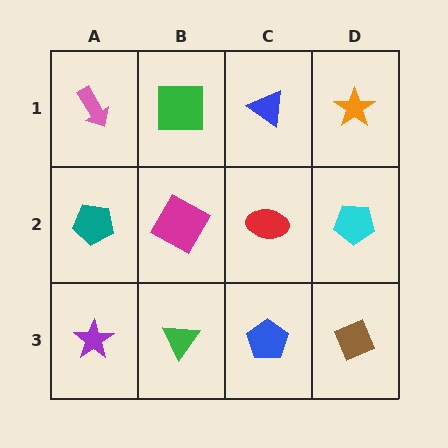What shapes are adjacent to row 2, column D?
An orange star (row 1, column D), a brown diamond (row 3, column D), a red ellipse (row 2, column C).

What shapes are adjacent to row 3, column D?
A cyan pentagon (row 2, column D), a blue pentagon (row 3, column C).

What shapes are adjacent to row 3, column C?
A red ellipse (row 2, column C), a green triangle (row 3, column B), a brown diamond (row 3, column D).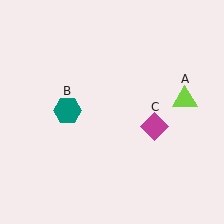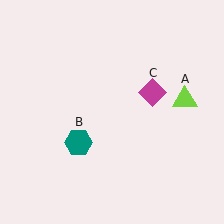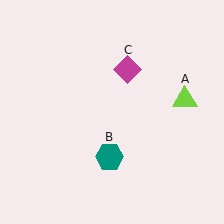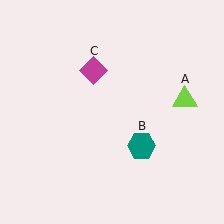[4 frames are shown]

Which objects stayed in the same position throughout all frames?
Lime triangle (object A) remained stationary.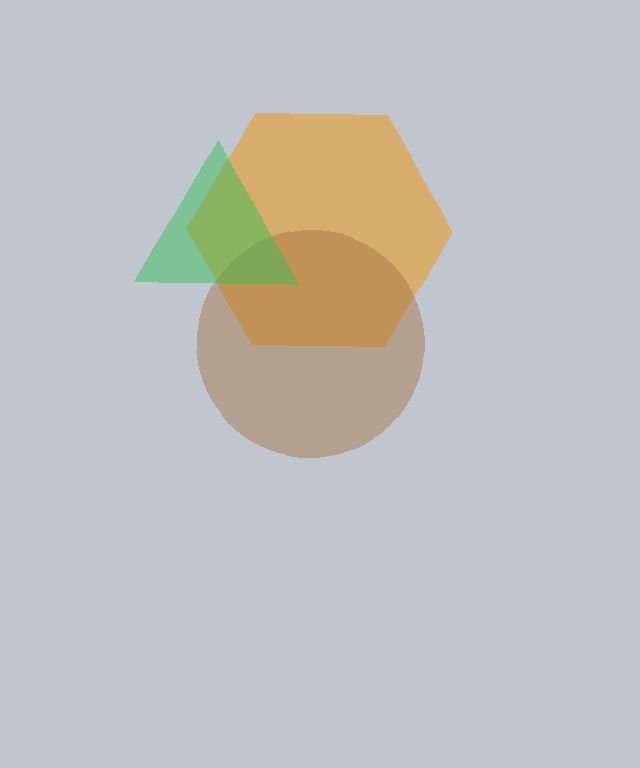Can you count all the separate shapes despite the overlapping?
Yes, there are 3 separate shapes.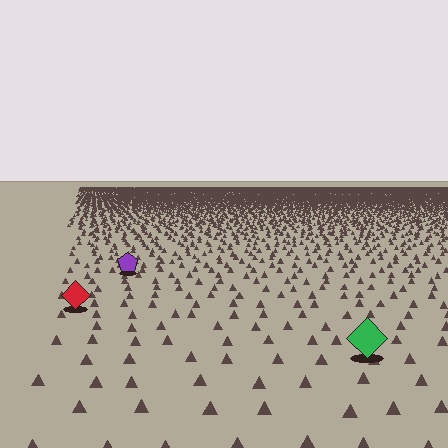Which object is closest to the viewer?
The green diamond is closest. The texture marks near it are larger and more spread out.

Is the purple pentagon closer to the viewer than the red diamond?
No. The red diamond is closer — you can tell from the texture gradient: the ground texture is coarser near it.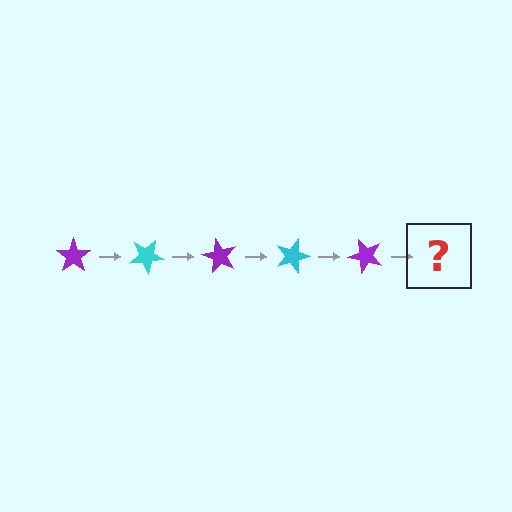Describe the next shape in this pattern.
It should be a cyan star, rotated 150 degrees from the start.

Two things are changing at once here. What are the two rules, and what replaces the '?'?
The two rules are that it rotates 30 degrees each step and the color cycles through purple and cyan. The '?' should be a cyan star, rotated 150 degrees from the start.